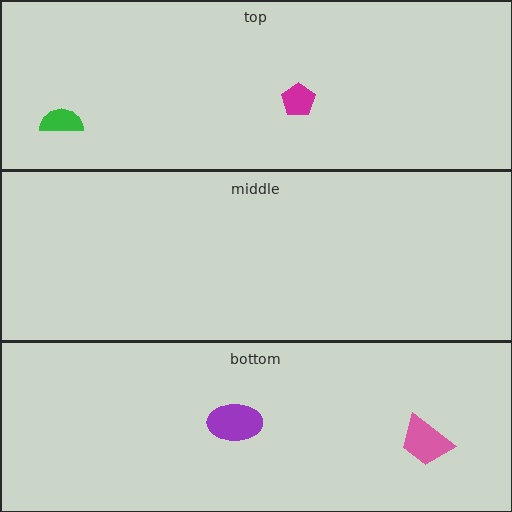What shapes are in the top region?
The magenta pentagon, the green semicircle.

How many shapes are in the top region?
2.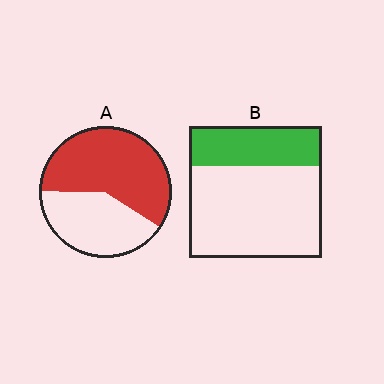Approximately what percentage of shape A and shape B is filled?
A is approximately 60% and B is approximately 30%.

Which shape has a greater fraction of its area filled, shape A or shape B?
Shape A.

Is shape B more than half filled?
No.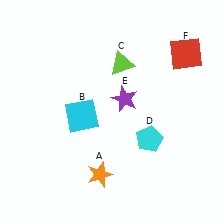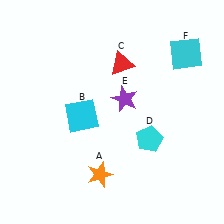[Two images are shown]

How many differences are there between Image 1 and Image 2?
There are 2 differences between the two images.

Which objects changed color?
C changed from lime to red. F changed from red to cyan.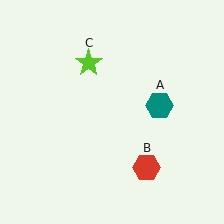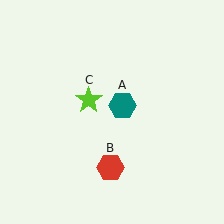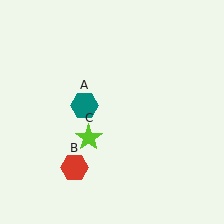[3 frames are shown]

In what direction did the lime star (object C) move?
The lime star (object C) moved down.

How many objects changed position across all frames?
3 objects changed position: teal hexagon (object A), red hexagon (object B), lime star (object C).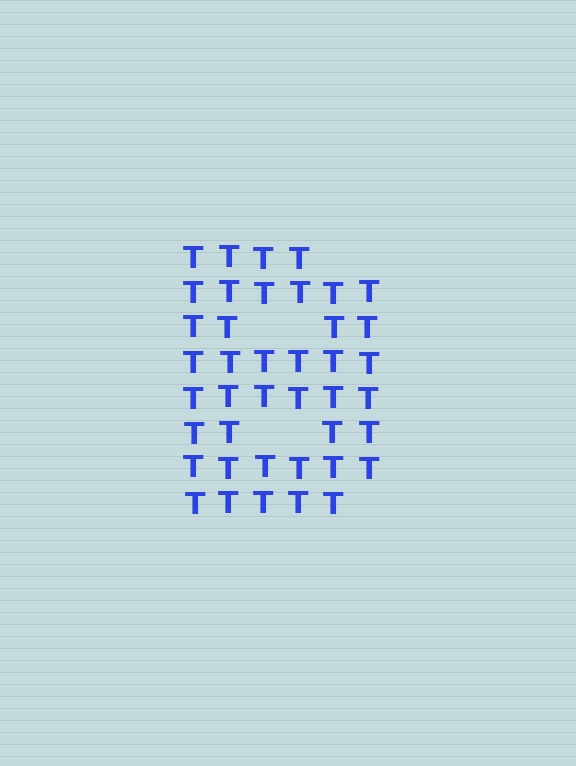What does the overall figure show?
The overall figure shows the letter B.